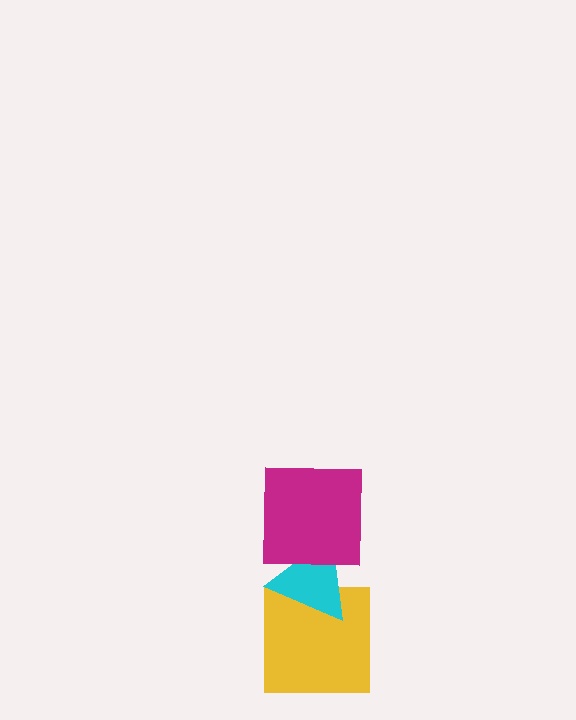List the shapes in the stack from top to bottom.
From top to bottom: the magenta square, the cyan triangle, the yellow square.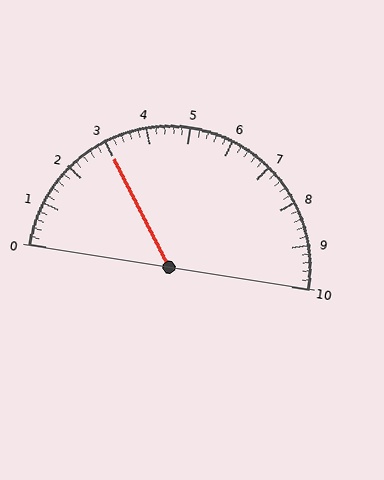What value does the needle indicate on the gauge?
The needle indicates approximately 3.0.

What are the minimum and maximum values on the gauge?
The gauge ranges from 0 to 10.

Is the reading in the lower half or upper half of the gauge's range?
The reading is in the lower half of the range (0 to 10).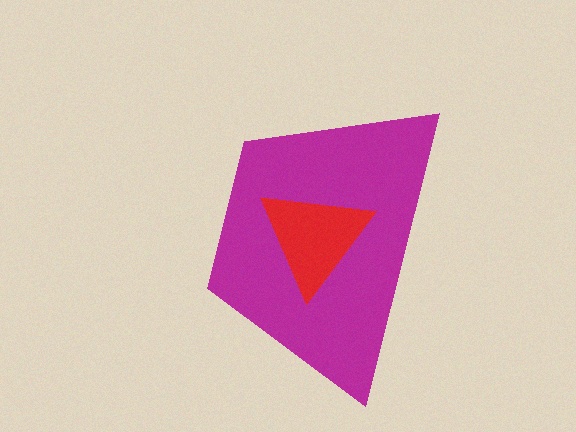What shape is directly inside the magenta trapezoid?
The red triangle.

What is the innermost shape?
The red triangle.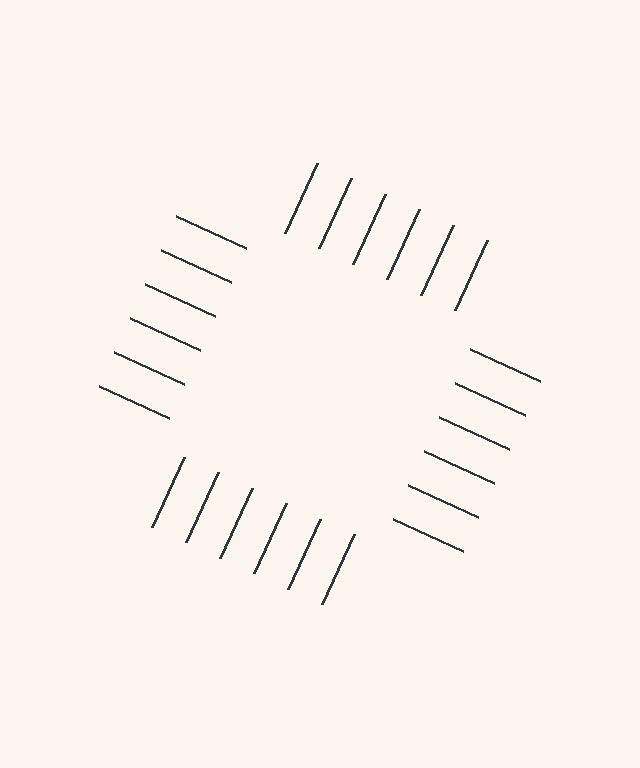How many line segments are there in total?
24 — 6 along each of the 4 edges.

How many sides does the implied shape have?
4 sides — the line-ends trace a square.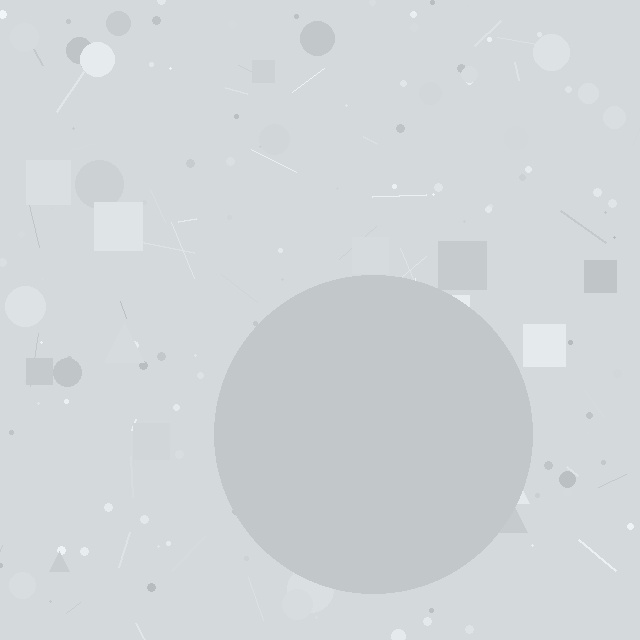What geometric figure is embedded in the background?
A circle is embedded in the background.